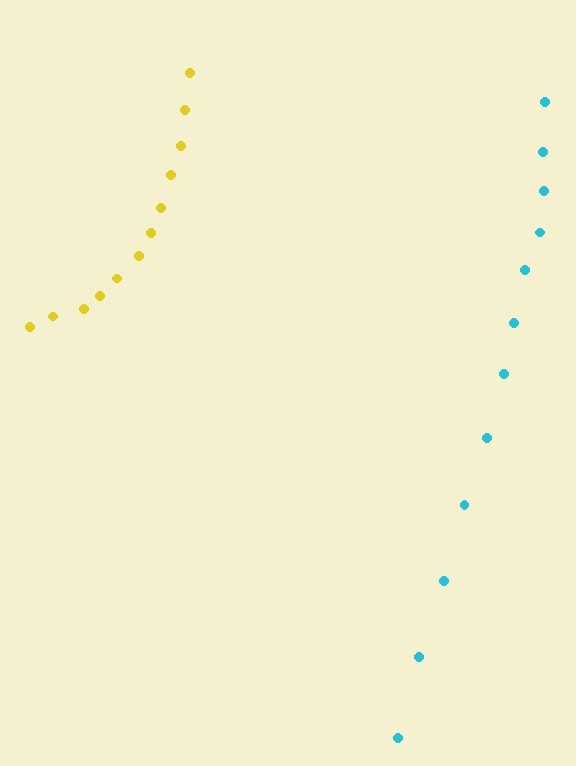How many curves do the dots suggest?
There are 2 distinct paths.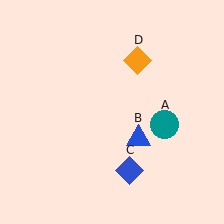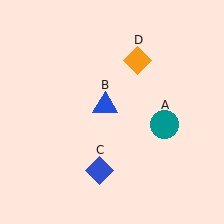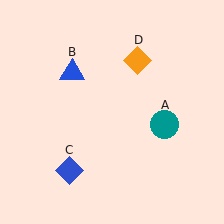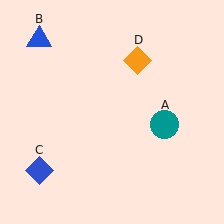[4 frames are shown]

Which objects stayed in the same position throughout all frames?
Teal circle (object A) and orange diamond (object D) remained stationary.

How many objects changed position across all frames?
2 objects changed position: blue triangle (object B), blue diamond (object C).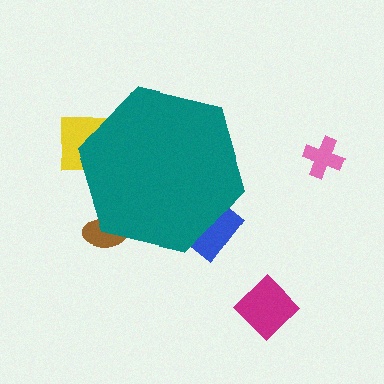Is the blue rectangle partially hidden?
Yes, the blue rectangle is partially hidden behind the teal hexagon.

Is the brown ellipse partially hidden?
Yes, the brown ellipse is partially hidden behind the teal hexagon.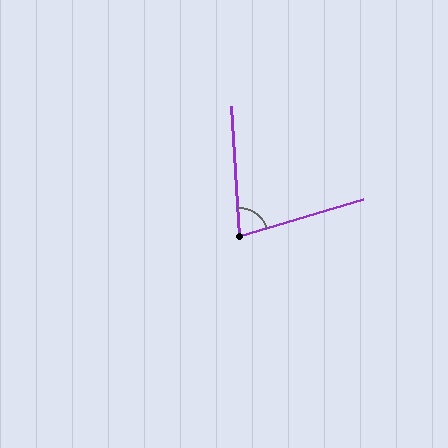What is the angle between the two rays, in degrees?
Approximately 77 degrees.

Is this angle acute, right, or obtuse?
It is acute.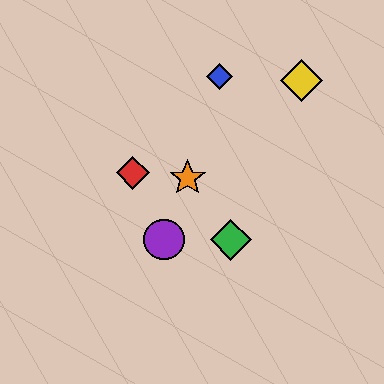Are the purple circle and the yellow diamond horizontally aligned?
No, the purple circle is at y≈240 and the yellow diamond is at y≈81.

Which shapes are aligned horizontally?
The green diamond, the purple circle are aligned horizontally.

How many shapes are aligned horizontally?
2 shapes (the green diamond, the purple circle) are aligned horizontally.